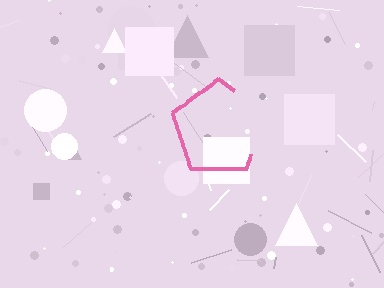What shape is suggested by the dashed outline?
The dashed outline suggests a pentagon.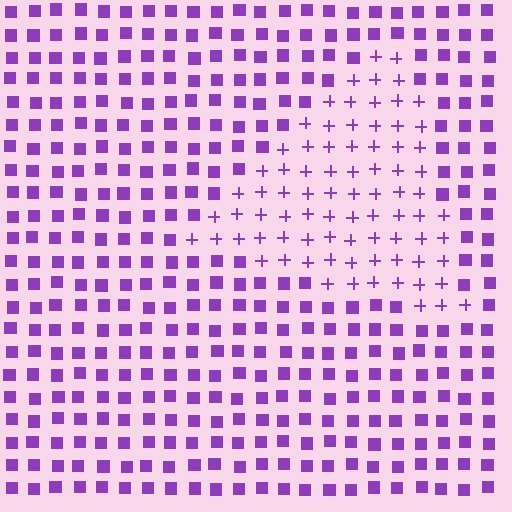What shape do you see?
I see a triangle.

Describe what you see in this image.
The image is filled with small purple elements arranged in a uniform grid. A triangle-shaped region contains plus signs, while the surrounding area contains squares. The boundary is defined purely by the change in element shape.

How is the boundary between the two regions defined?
The boundary is defined by a change in element shape: plus signs inside vs. squares outside. All elements share the same color and spacing.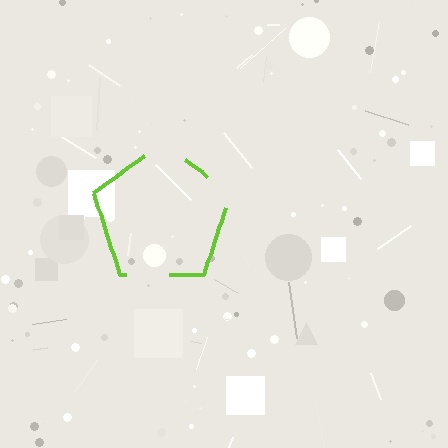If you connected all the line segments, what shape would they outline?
They would outline a pentagon.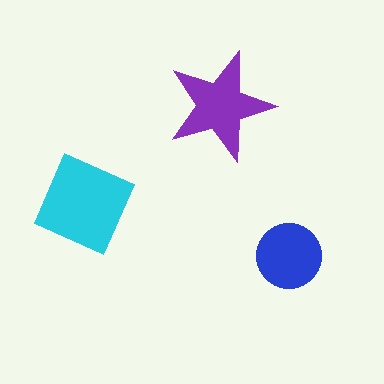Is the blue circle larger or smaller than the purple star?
Smaller.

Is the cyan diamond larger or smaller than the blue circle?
Larger.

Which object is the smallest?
The blue circle.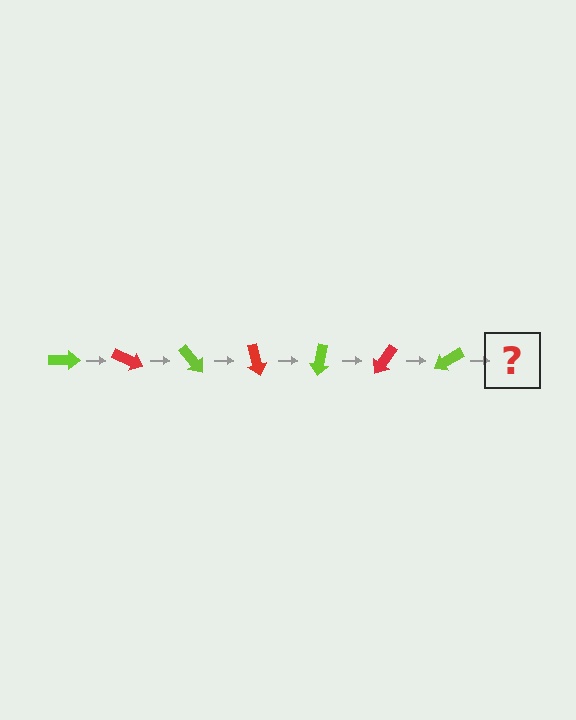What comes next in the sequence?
The next element should be a red arrow, rotated 175 degrees from the start.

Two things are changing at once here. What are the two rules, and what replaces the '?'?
The two rules are that it rotates 25 degrees each step and the color cycles through lime and red. The '?' should be a red arrow, rotated 175 degrees from the start.